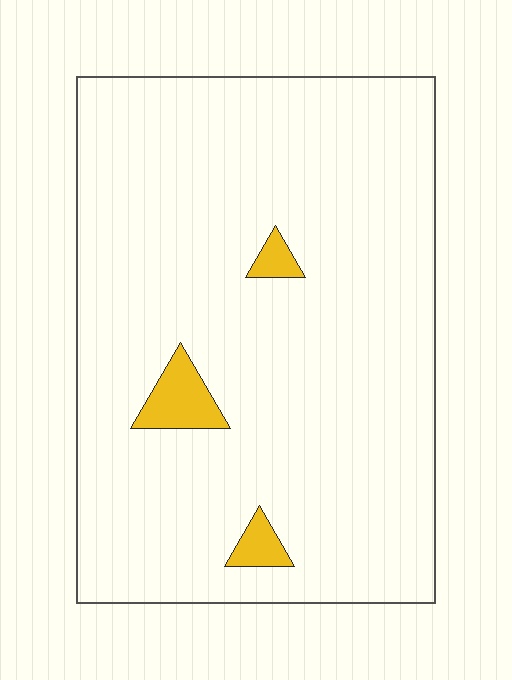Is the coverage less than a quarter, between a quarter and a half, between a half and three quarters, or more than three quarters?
Less than a quarter.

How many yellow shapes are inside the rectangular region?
3.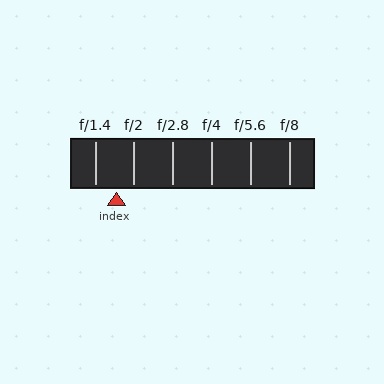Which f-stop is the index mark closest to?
The index mark is closest to f/2.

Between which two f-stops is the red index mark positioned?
The index mark is between f/1.4 and f/2.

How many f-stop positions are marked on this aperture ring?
There are 6 f-stop positions marked.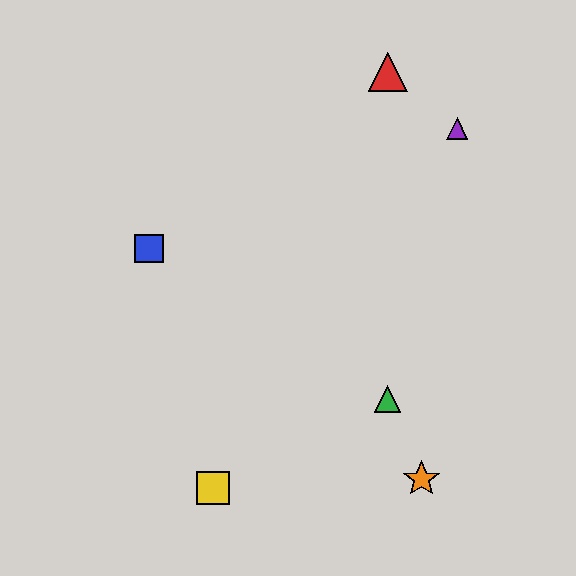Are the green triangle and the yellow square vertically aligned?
No, the green triangle is at x≈388 and the yellow square is at x≈213.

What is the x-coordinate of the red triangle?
The red triangle is at x≈388.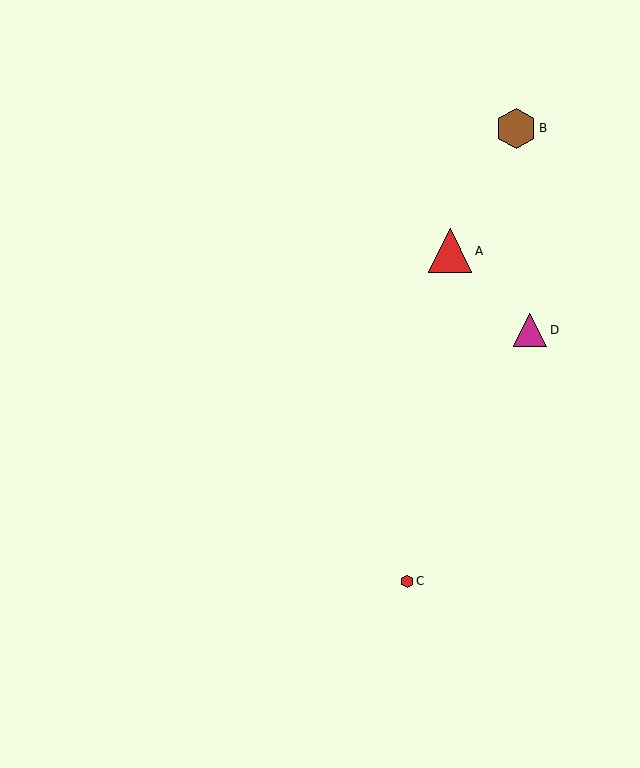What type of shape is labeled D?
Shape D is a magenta triangle.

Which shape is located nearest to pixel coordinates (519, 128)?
The brown hexagon (labeled B) at (516, 128) is nearest to that location.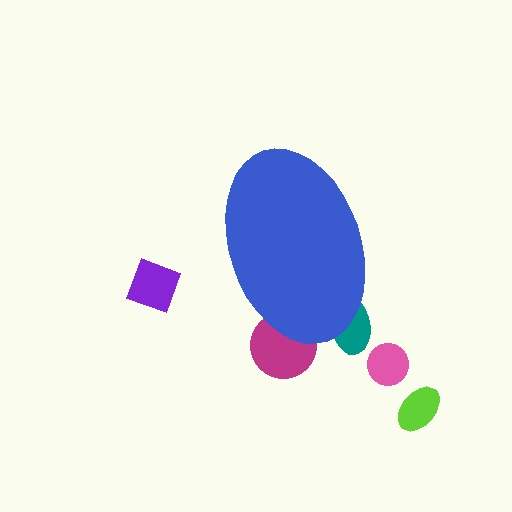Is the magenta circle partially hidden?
Yes, the magenta circle is partially hidden behind the blue ellipse.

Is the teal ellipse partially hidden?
Yes, the teal ellipse is partially hidden behind the blue ellipse.